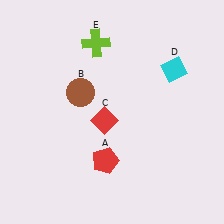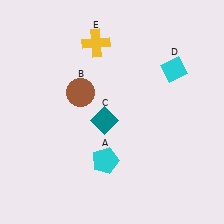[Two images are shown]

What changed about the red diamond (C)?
In Image 1, C is red. In Image 2, it changed to teal.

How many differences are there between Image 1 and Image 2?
There are 3 differences between the two images.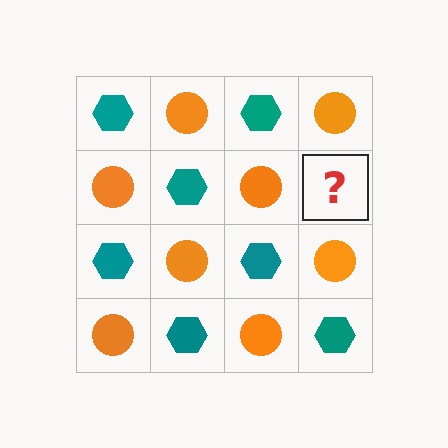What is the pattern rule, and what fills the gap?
The rule is that it alternates teal hexagon and orange circle in a checkerboard pattern. The gap should be filled with a teal hexagon.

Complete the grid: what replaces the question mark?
The question mark should be replaced with a teal hexagon.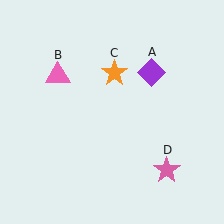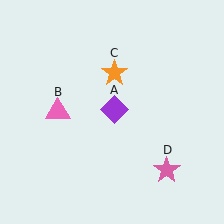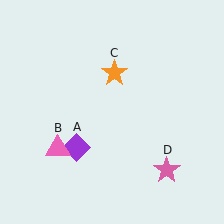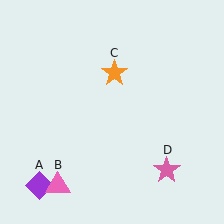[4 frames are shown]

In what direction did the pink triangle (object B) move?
The pink triangle (object B) moved down.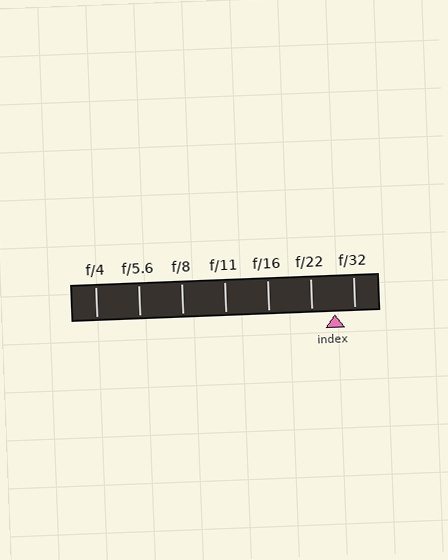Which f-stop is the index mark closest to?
The index mark is closest to f/32.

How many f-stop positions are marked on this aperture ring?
There are 7 f-stop positions marked.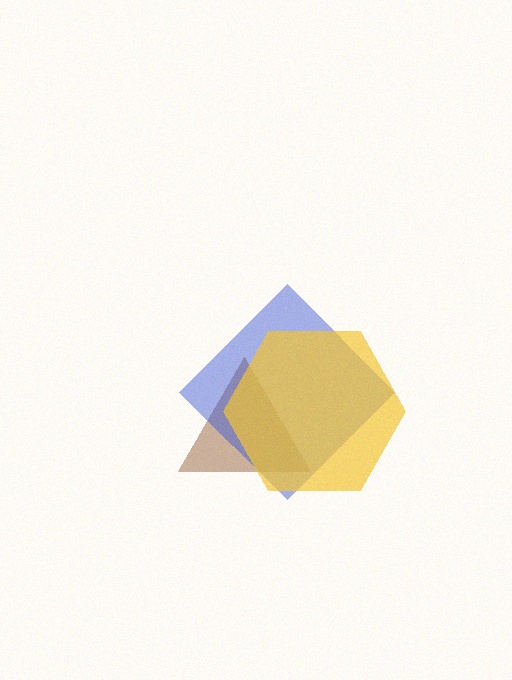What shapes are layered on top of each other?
The layered shapes are: a brown triangle, a blue diamond, a yellow hexagon.